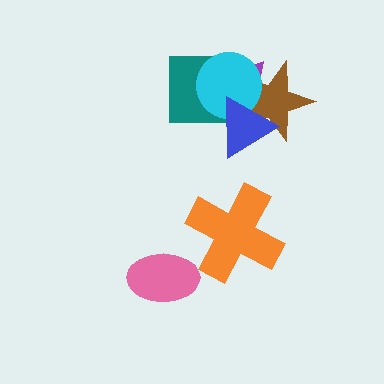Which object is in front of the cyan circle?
The blue triangle is in front of the cyan circle.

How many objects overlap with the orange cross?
0 objects overlap with the orange cross.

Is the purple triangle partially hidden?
Yes, it is partially covered by another shape.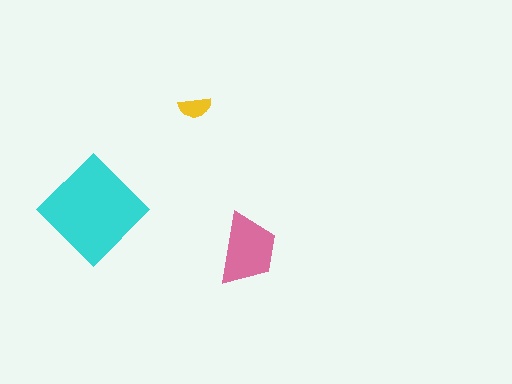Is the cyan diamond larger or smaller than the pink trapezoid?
Larger.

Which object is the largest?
The cyan diamond.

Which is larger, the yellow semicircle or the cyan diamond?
The cyan diamond.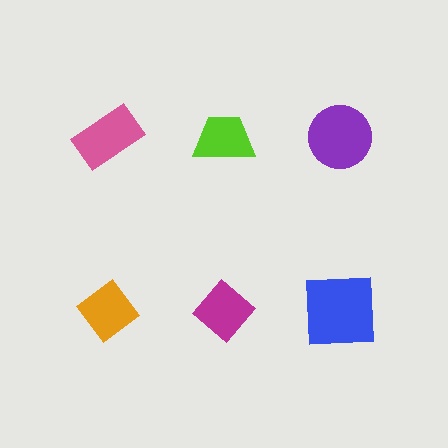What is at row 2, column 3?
A blue square.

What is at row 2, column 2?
A magenta diamond.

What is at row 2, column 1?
An orange diamond.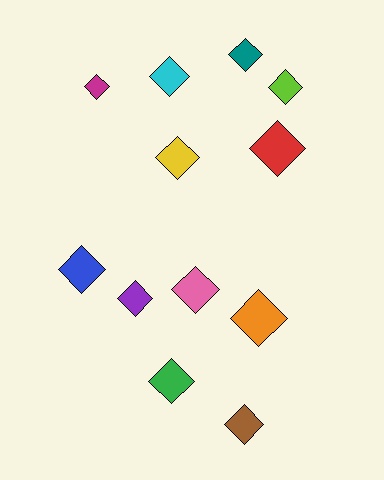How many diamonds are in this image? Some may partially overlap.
There are 12 diamonds.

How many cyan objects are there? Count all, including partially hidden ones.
There is 1 cyan object.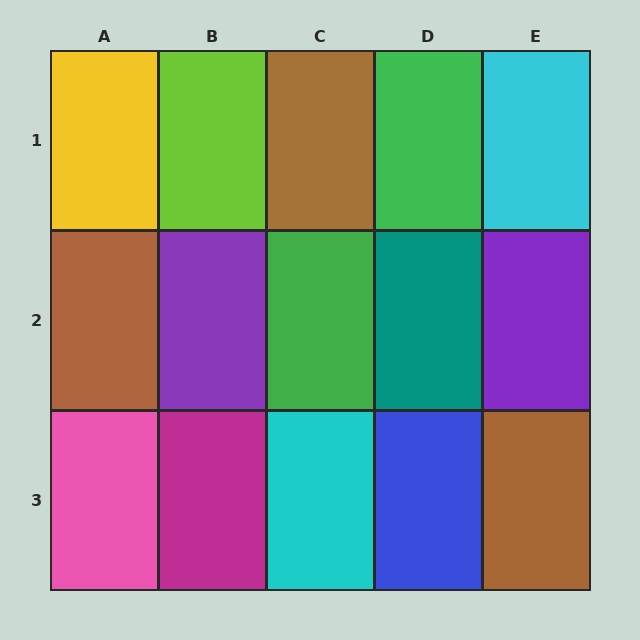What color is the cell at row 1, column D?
Green.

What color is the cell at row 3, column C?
Cyan.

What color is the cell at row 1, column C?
Brown.